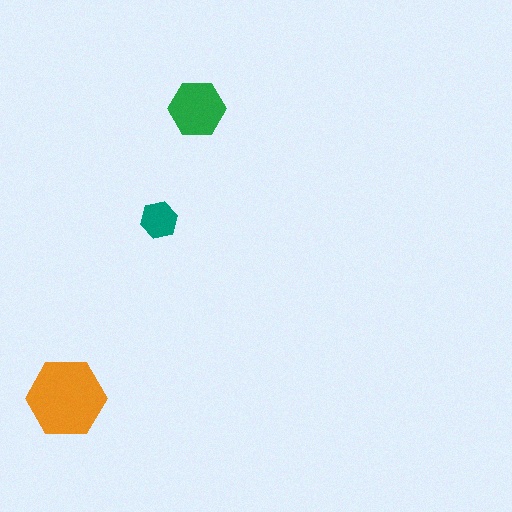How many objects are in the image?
There are 3 objects in the image.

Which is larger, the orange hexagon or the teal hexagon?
The orange one.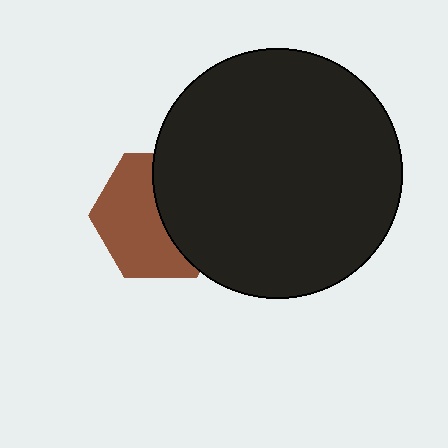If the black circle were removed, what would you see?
You would see the complete brown hexagon.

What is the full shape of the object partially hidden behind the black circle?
The partially hidden object is a brown hexagon.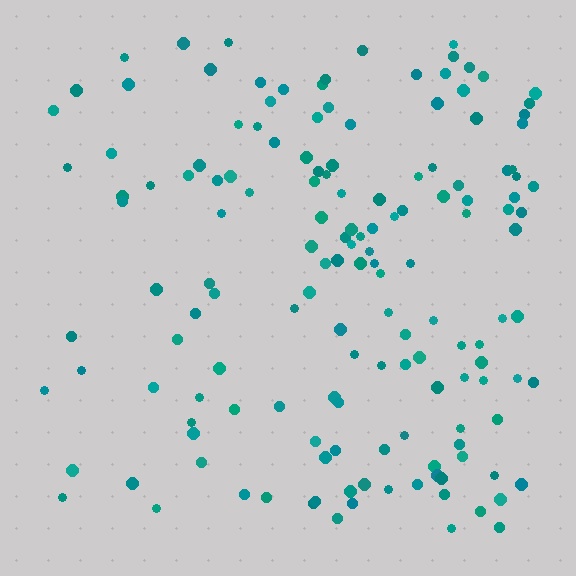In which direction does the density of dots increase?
From left to right, with the right side densest.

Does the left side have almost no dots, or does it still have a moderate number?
Still a moderate number, just noticeably fewer than the right.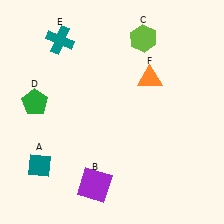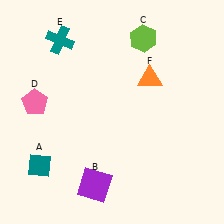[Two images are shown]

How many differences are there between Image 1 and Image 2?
There is 1 difference between the two images.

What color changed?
The pentagon (D) changed from green in Image 1 to pink in Image 2.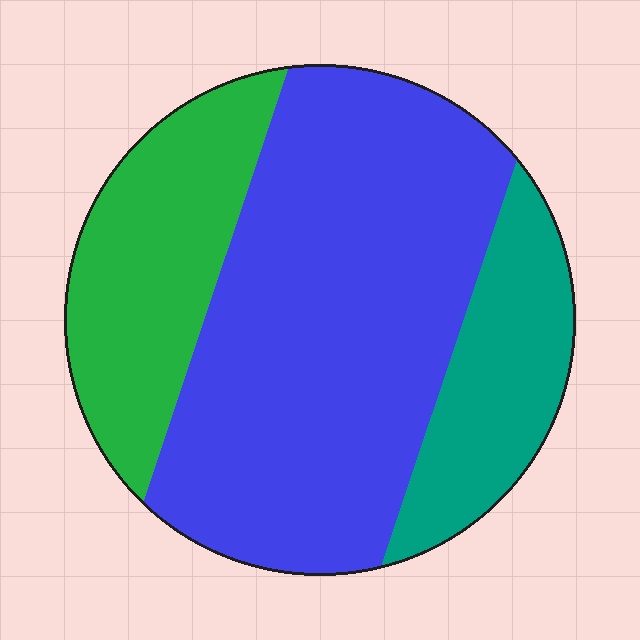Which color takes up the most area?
Blue, at roughly 60%.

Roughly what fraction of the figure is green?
Green takes up between a sixth and a third of the figure.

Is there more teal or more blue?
Blue.